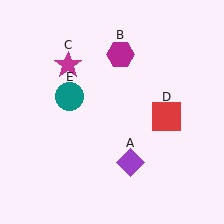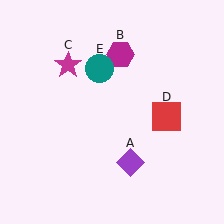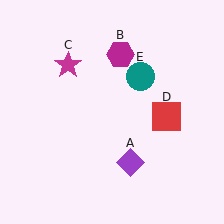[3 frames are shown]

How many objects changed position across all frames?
1 object changed position: teal circle (object E).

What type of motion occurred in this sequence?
The teal circle (object E) rotated clockwise around the center of the scene.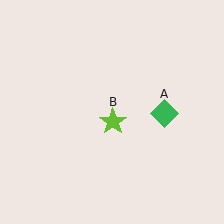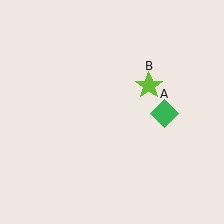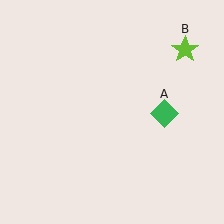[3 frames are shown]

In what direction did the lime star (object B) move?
The lime star (object B) moved up and to the right.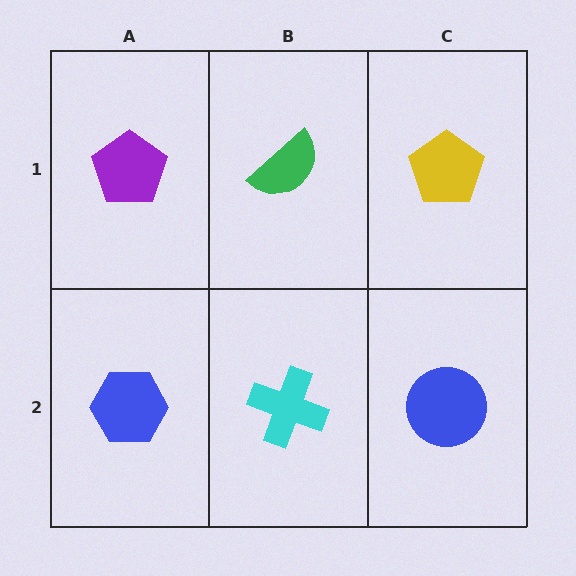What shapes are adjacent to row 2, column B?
A green semicircle (row 1, column B), a blue hexagon (row 2, column A), a blue circle (row 2, column C).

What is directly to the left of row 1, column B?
A purple pentagon.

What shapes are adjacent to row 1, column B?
A cyan cross (row 2, column B), a purple pentagon (row 1, column A), a yellow pentagon (row 1, column C).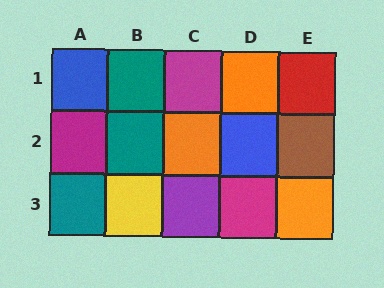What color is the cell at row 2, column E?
Brown.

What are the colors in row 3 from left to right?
Teal, yellow, purple, magenta, orange.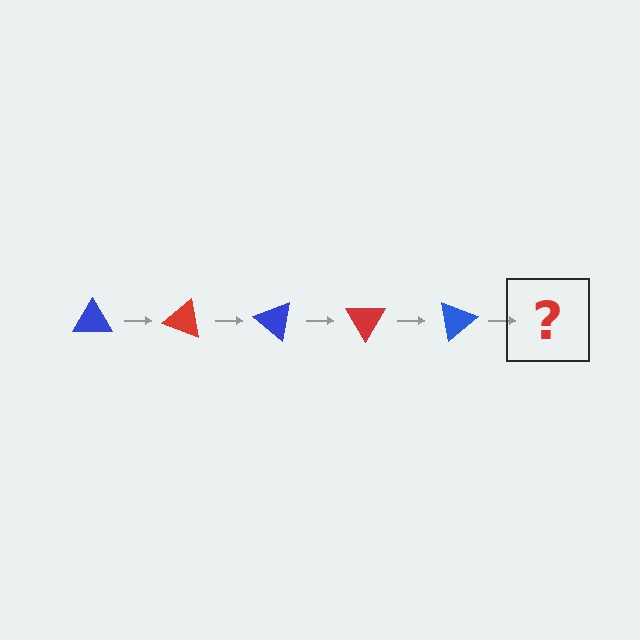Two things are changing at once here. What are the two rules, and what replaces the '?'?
The two rules are that it rotates 20 degrees each step and the color cycles through blue and red. The '?' should be a red triangle, rotated 100 degrees from the start.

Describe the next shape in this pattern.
It should be a red triangle, rotated 100 degrees from the start.